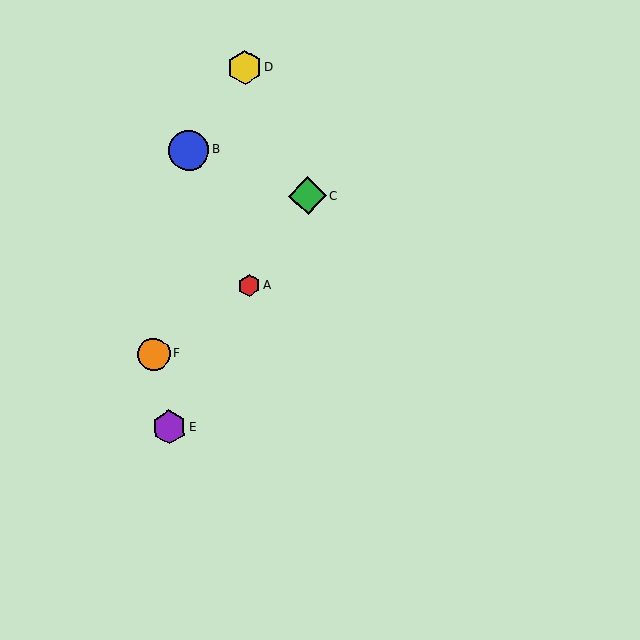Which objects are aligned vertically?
Objects A, D are aligned vertically.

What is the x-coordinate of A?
Object A is at x≈250.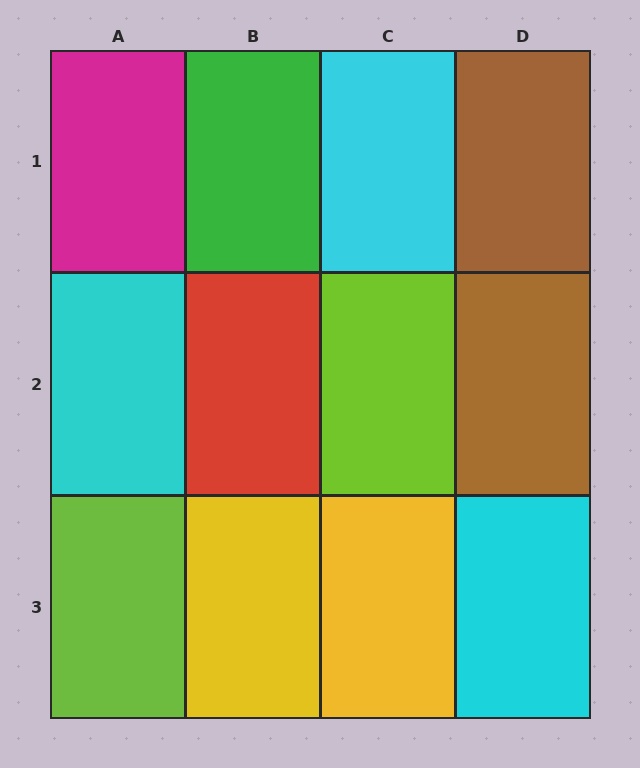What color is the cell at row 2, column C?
Lime.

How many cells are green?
1 cell is green.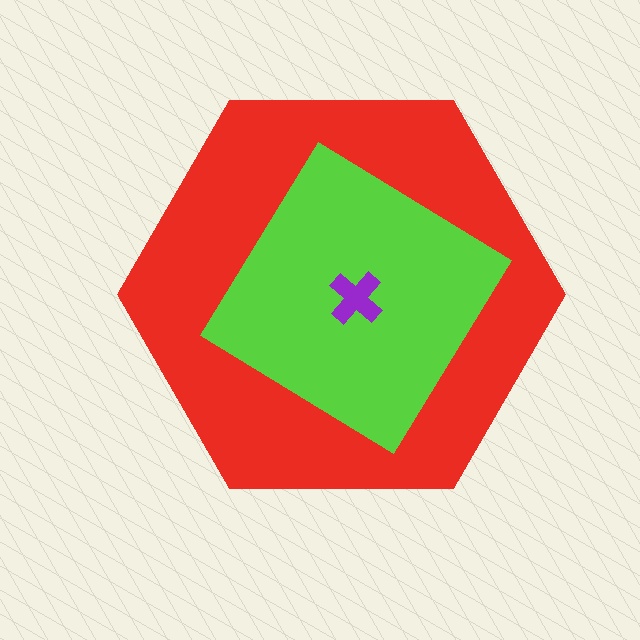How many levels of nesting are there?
3.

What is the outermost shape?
The red hexagon.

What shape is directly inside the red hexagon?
The lime diamond.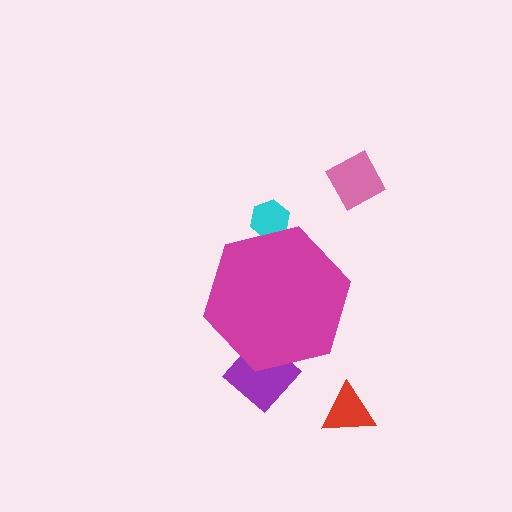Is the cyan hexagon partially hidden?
Yes, the cyan hexagon is partially hidden behind the magenta hexagon.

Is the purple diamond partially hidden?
Yes, the purple diamond is partially hidden behind the magenta hexagon.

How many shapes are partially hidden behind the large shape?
2 shapes are partially hidden.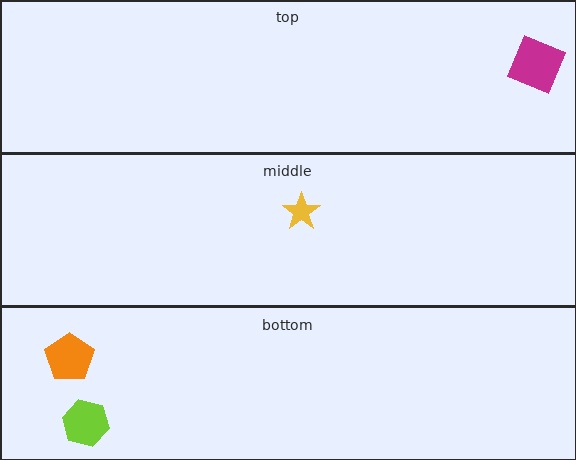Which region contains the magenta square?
The top region.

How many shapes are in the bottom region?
2.